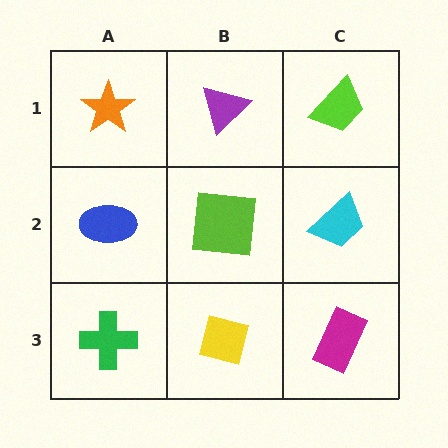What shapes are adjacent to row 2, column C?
A lime trapezoid (row 1, column C), a magenta rectangle (row 3, column C), a lime square (row 2, column B).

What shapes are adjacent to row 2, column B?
A purple triangle (row 1, column B), a yellow square (row 3, column B), a blue ellipse (row 2, column A), a cyan trapezoid (row 2, column C).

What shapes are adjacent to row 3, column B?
A lime square (row 2, column B), a green cross (row 3, column A), a magenta rectangle (row 3, column C).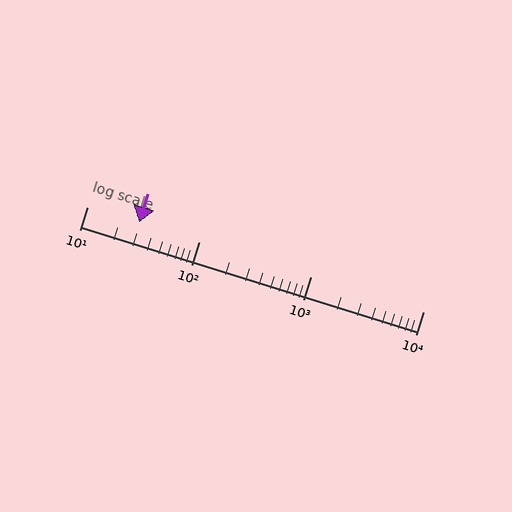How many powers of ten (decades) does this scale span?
The scale spans 3 decades, from 10 to 10000.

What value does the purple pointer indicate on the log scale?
The pointer indicates approximately 29.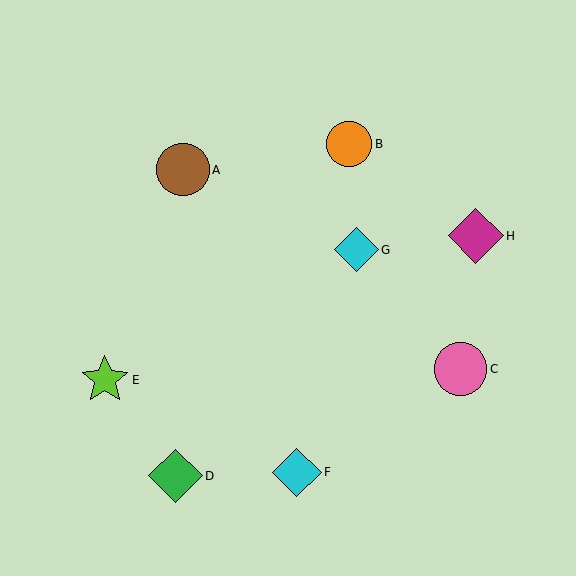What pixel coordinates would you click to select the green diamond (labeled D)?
Click at (175, 476) to select the green diamond D.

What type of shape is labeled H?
Shape H is a magenta diamond.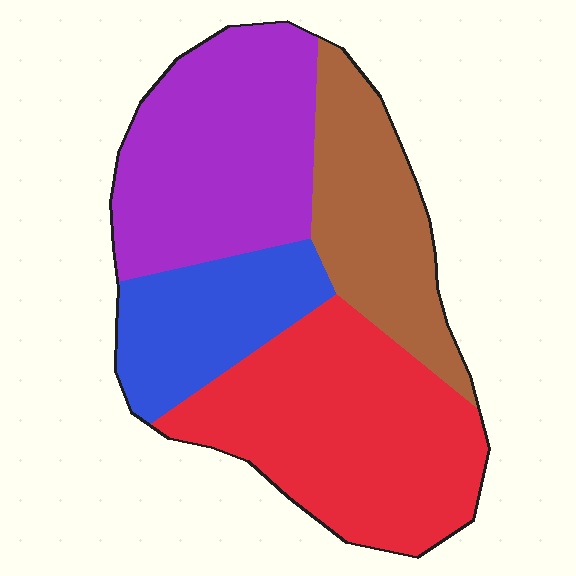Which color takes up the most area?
Red, at roughly 35%.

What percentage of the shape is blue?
Blue takes up about one sixth (1/6) of the shape.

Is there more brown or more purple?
Purple.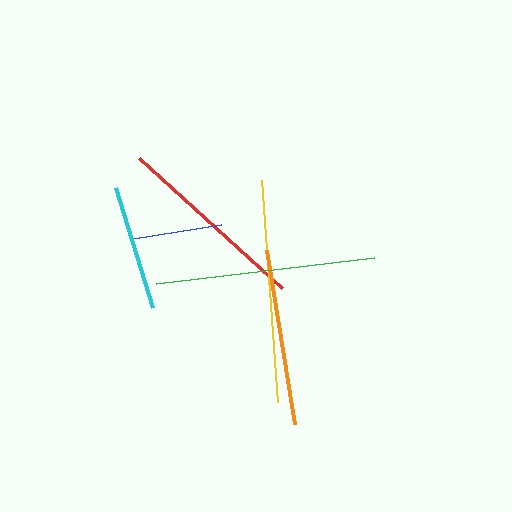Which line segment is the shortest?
The blue line is the shortest at approximately 88 pixels.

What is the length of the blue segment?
The blue segment is approximately 88 pixels long.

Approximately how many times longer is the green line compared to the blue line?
The green line is approximately 2.5 times the length of the blue line.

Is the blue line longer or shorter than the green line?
The green line is longer than the blue line.